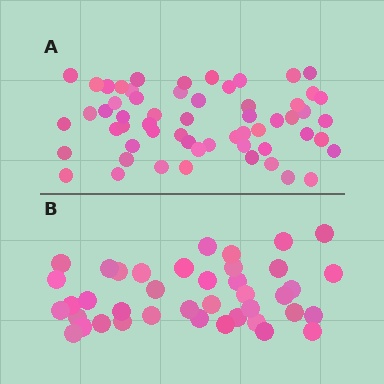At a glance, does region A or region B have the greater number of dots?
Region A (the top region) has more dots.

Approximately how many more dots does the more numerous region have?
Region A has approximately 20 more dots than region B.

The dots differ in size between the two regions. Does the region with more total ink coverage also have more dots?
No. Region B has more total ink coverage because its dots are larger, but region A actually contains more individual dots. Total area can be misleading — the number of items is what matters here.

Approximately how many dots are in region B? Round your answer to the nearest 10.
About 40 dots.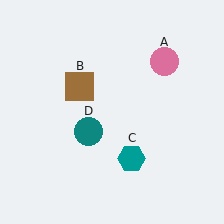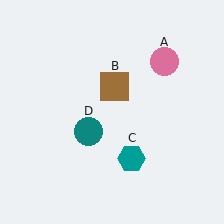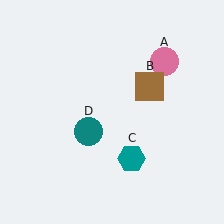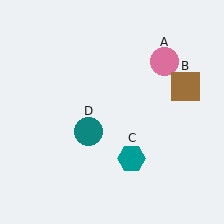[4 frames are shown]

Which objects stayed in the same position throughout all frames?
Pink circle (object A) and teal hexagon (object C) and teal circle (object D) remained stationary.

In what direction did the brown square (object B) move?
The brown square (object B) moved right.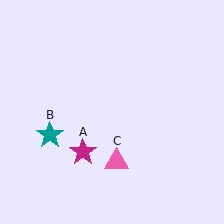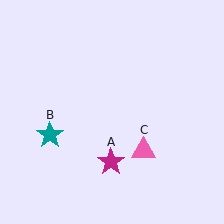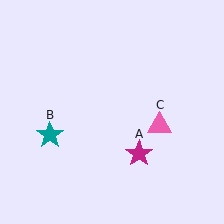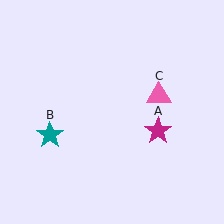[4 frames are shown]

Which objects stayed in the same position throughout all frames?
Teal star (object B) remained stationary.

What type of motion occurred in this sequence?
The magenta star (object A), pink triangle (object C) rotated counterclockwise around the center of the scene.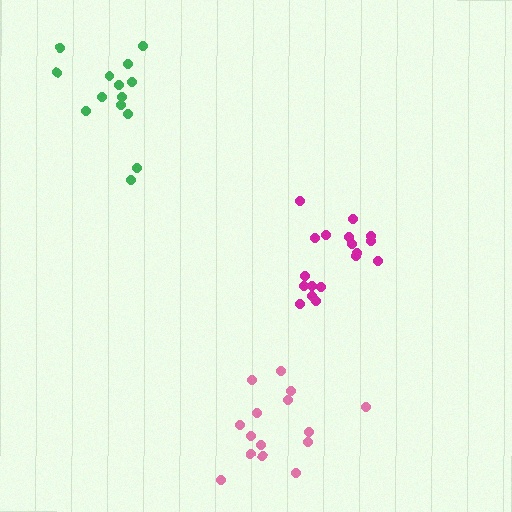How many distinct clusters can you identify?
There are 3 distinct clusters.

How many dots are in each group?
Group 1: 15 dots, Group 2: 14 dots, Group 3: 19 dots (48 total).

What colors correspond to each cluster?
The clusters are colored: pink, green, magenta.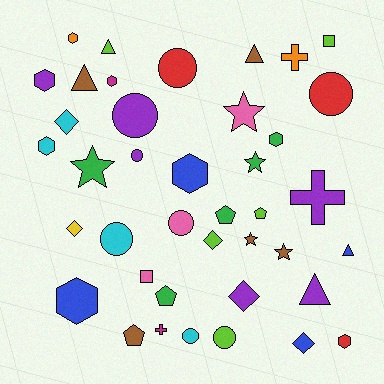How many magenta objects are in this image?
There are 2 magenta objects.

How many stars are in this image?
There are 5 stars.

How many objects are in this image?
There are 40 objects.